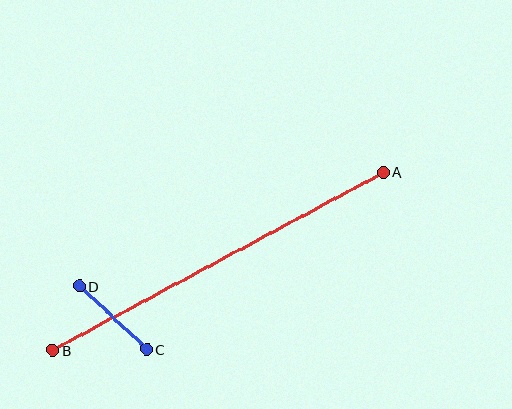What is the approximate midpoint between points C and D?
The midpoint is at approximately (113, 318) pixels.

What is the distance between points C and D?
The distance is approximately 92 pixels.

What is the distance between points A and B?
The distance is approximately 375 pixels.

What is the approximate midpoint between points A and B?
The midpoint is at approximately (218, 261) pixels.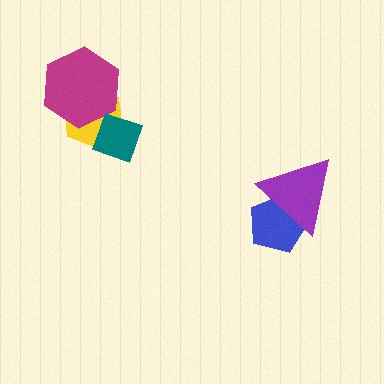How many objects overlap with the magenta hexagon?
1 object overlaps with the magenta hexagon.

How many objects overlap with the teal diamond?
1 object overlaps with the teal diamond.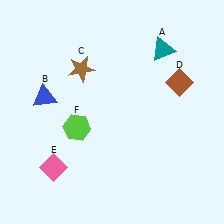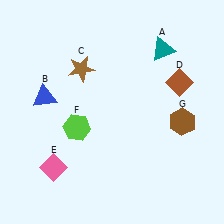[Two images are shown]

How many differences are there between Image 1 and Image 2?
There is 1 difference between the two images.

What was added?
A brown hexagon (G) was added in Image 2.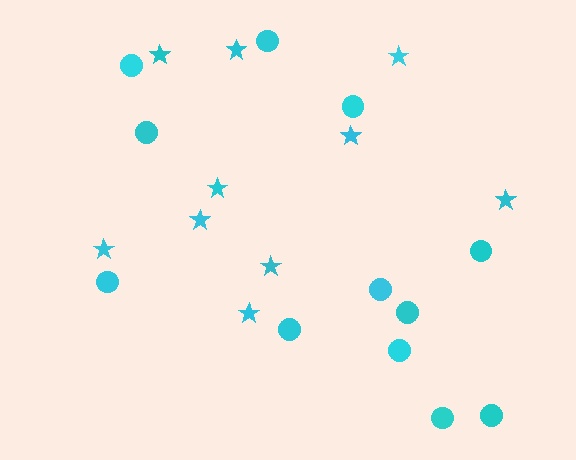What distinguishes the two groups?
There are 2 groups: one group of stars (10) and one group of circles (12).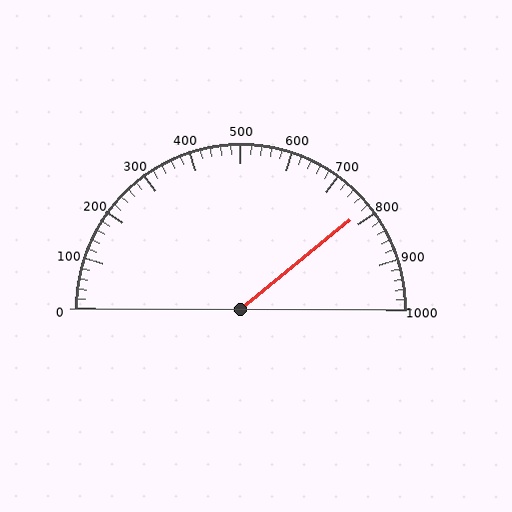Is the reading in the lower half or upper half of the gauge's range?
The reading is in the upper half of the range (0 to 1000).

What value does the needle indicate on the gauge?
The needle indicates approximately 780.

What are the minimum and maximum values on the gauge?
The gauge ranges from 0 to 1000.